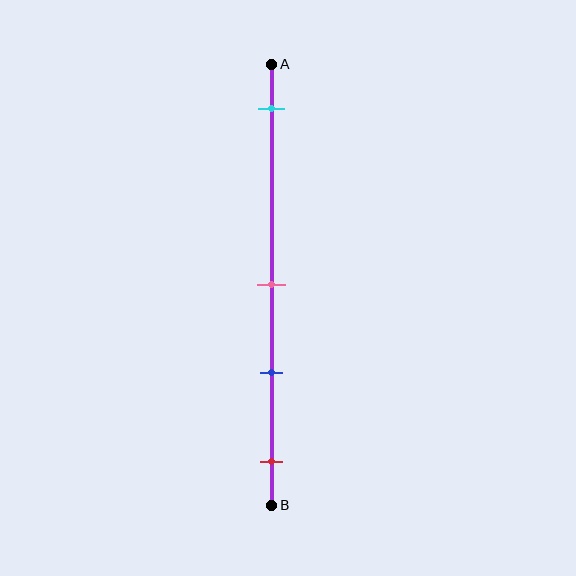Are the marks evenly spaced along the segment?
No, the marks are not evenly spaced.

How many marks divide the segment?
There are 4 marks dividing the segment.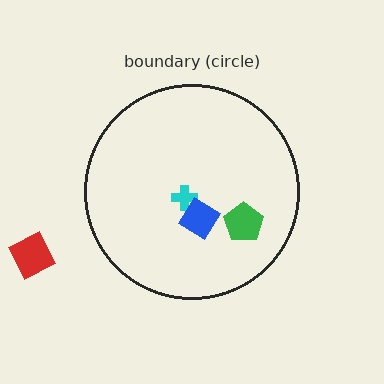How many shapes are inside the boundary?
3 inside, 1 outside.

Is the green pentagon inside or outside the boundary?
Inside.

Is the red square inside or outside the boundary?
Outside.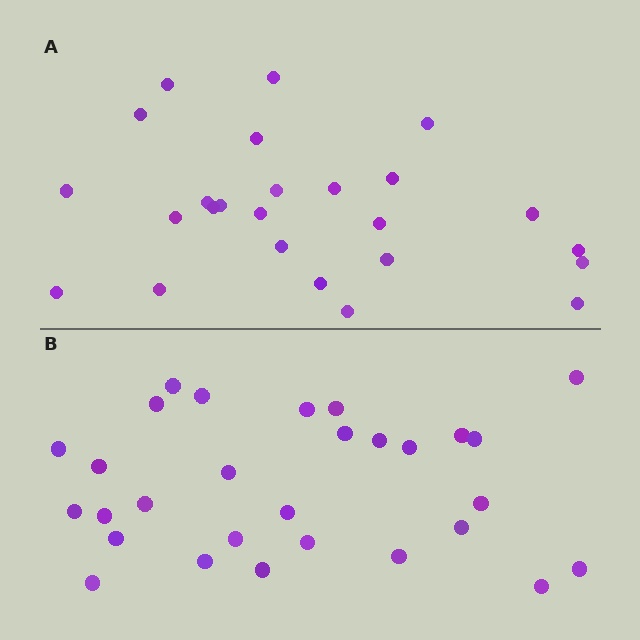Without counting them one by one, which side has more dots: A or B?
Region B (the bottom region) has more dots.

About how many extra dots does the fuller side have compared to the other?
Region B has about 4 more dots than region A.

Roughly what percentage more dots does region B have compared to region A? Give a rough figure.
About 15% more.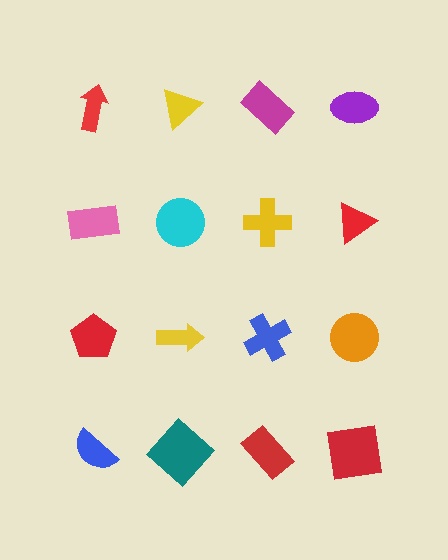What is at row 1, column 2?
A yellow triangle.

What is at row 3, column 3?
A blue cross.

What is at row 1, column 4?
A purple ellipse.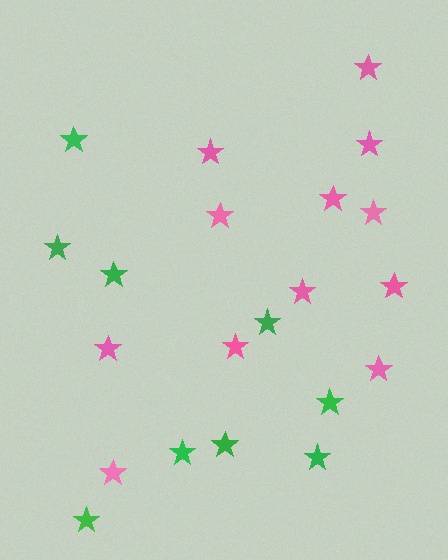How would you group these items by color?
There are 2 groups: one group of green stars (9) and one group of pink stars (12).